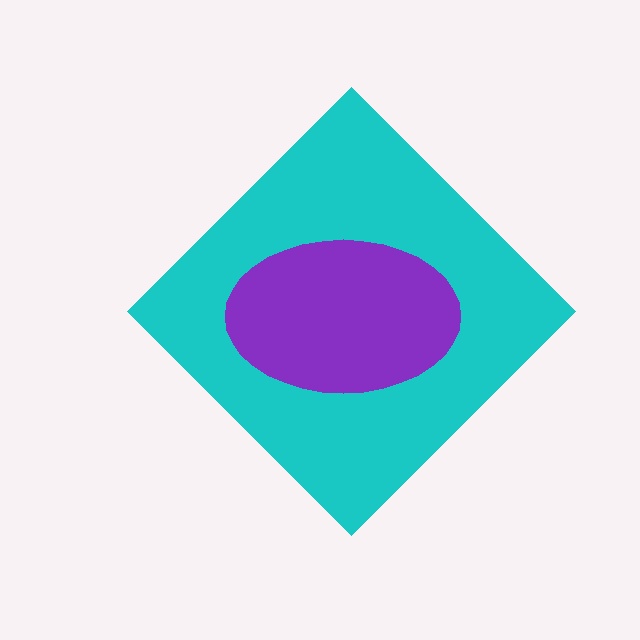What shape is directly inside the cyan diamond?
The purple ellipse.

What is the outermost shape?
The cyan diamond.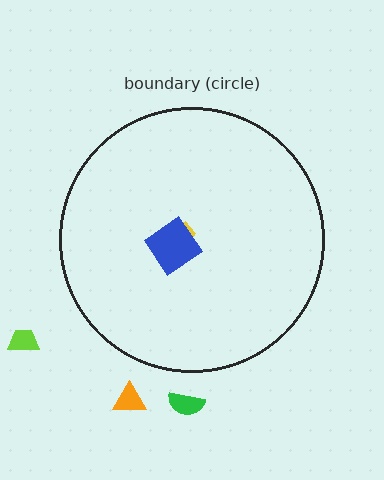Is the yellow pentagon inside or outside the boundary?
Inside.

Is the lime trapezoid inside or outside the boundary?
Outside.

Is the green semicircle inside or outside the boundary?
Outside.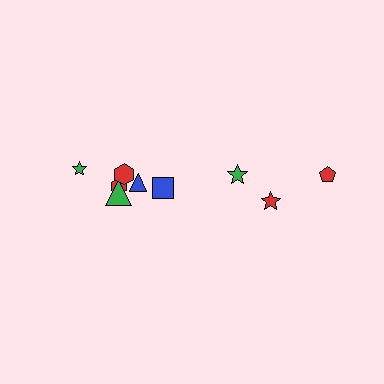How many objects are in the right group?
There are 3 objects.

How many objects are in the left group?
There are 6 objects.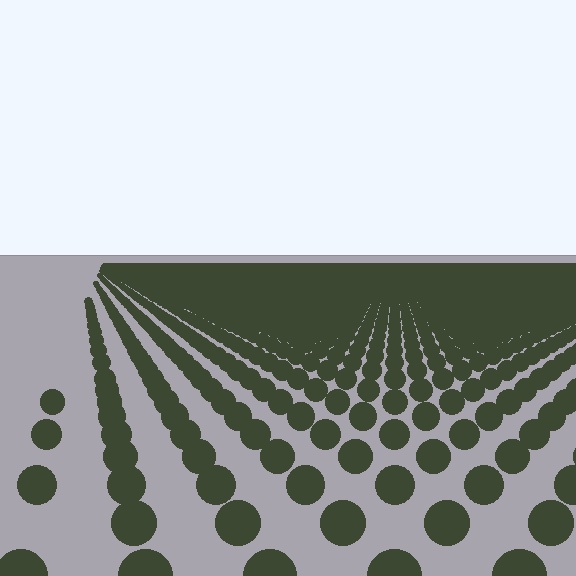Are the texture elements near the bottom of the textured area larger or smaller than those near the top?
Larger. Near the bottom, elements are closer to the viewer and appear at a bigger on-screen size.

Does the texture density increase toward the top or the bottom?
Density increases toward the top.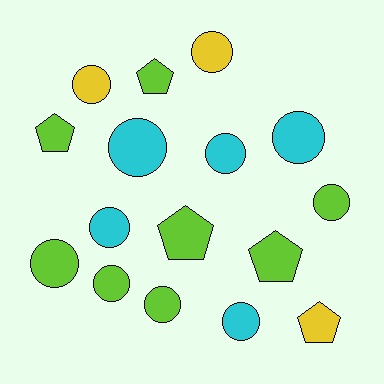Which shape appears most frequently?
Circle, with 11 objects.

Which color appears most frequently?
Lime, with 8 objects.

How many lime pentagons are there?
There are 4 lime pentagons.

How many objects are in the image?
There are 16 objects.